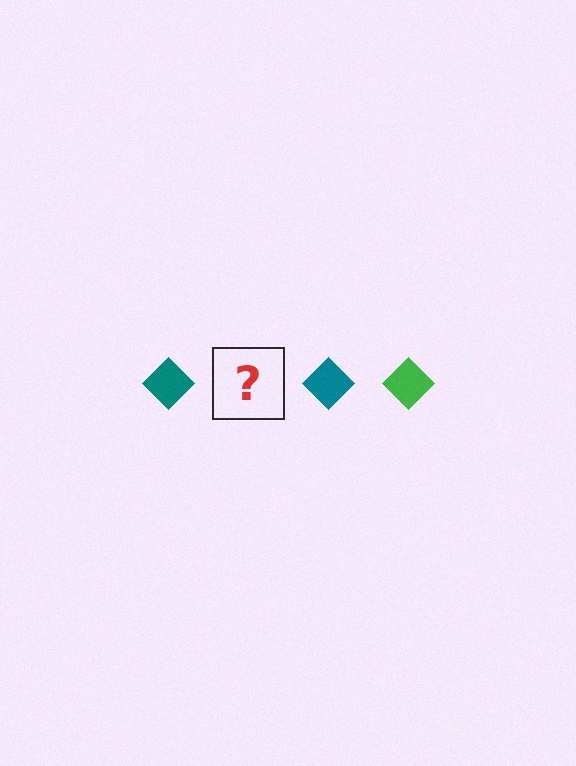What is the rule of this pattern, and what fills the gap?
The rule is that the pattern cycles through teal, green diamonds. The gap should be filled with a green diamond.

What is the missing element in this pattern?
The missing element is a green diamond.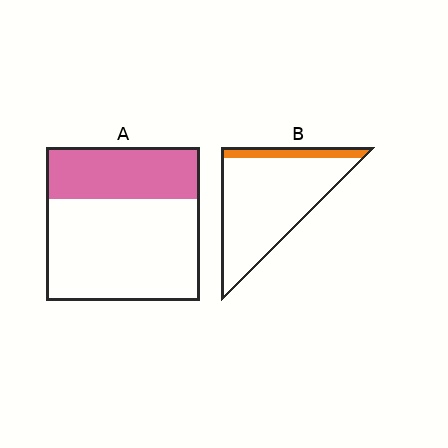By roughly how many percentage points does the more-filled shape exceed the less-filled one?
By roughly 20 percentage points (A over B).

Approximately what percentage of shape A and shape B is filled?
A is approximately 35% and B is approximately 15%.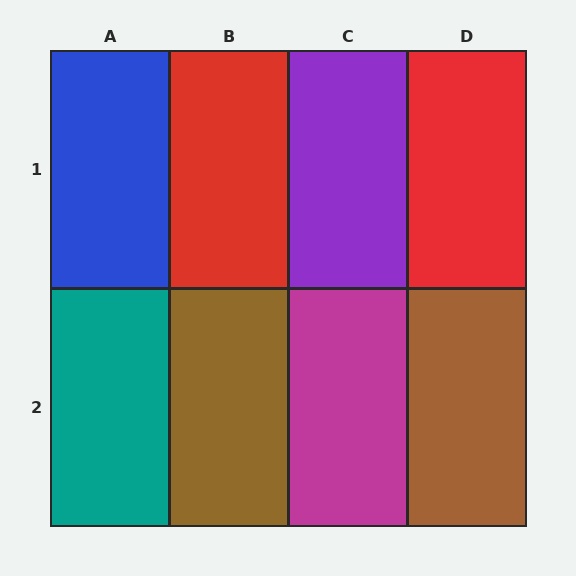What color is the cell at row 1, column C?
Purple.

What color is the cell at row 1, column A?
Blue.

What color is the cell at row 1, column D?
Red.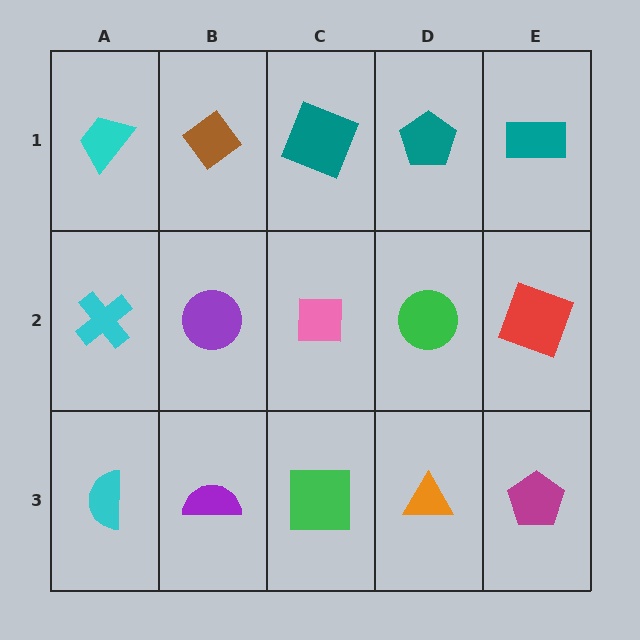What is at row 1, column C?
A teal square.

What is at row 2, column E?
A red square.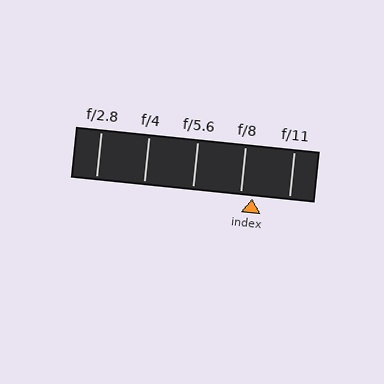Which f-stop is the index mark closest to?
The index mark is closest to f/8.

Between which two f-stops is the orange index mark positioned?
The index mark is between f/8 and f/11.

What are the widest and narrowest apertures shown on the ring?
The widest aperture shown is f/2.8 and the narrowest is f/11.